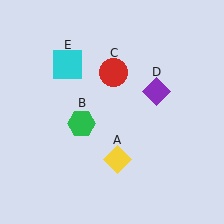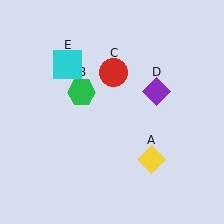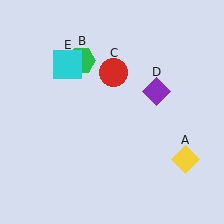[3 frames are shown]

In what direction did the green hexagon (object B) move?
The green hexagon (object B) moved up.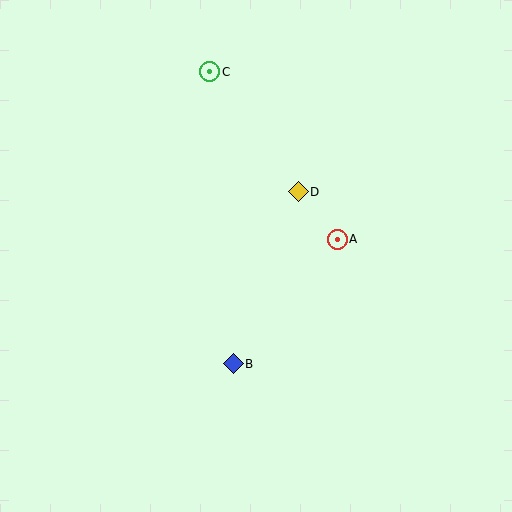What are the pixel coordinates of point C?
Point C is at (210, 72).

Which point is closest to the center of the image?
Point D at (298, 192) is closest to the center.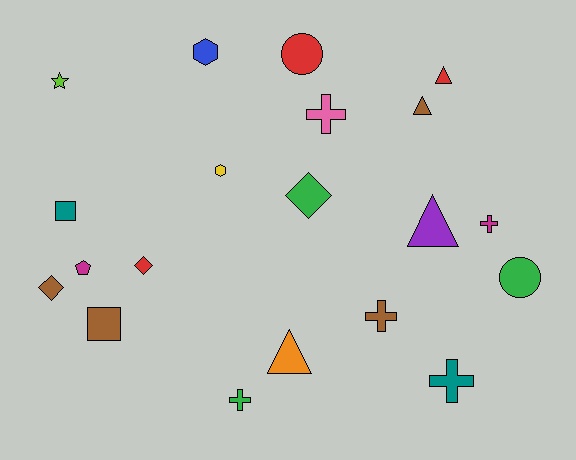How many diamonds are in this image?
There are 3 diamonds.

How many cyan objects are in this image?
There are no cyan objects.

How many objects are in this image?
There are 20 objects.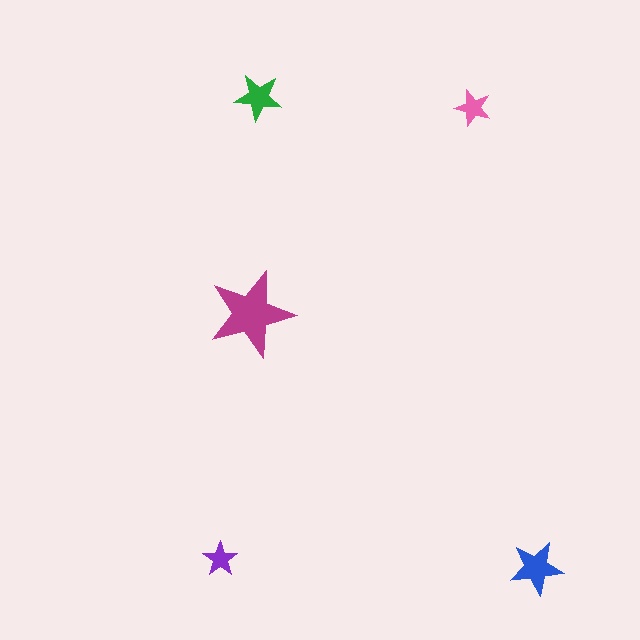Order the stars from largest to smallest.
the magenta one, the blue one, the green one, the pink one, the purple one.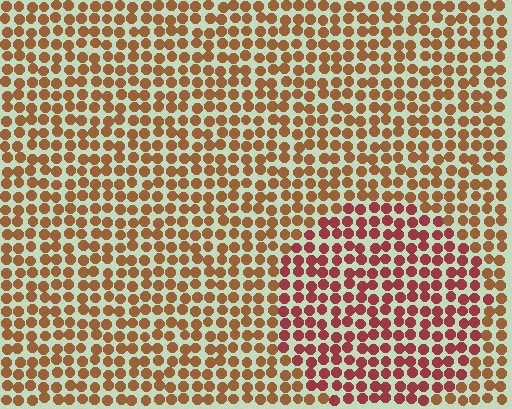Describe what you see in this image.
The image is filled with small brown elements in a uniform arrangement. A circle-shaped region is visible where the elements are tinted to a slightly different hue, forming a subtle color boundary.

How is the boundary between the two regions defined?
The boundary is defined purely by a slight shift in hue (about 33 degrees). Spacing, size, and orientation are identical on both sides.